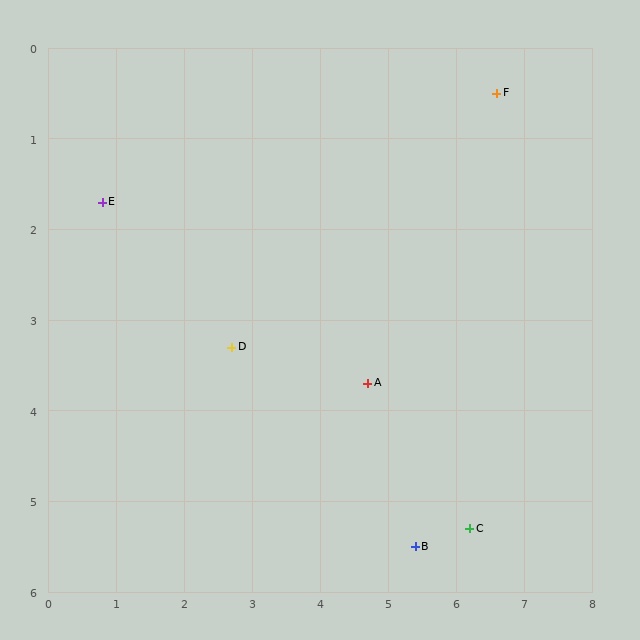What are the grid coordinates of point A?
Point A is at approximately (4.7, 3.7).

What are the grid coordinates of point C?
Point C is at approximately (6.2, 5.3).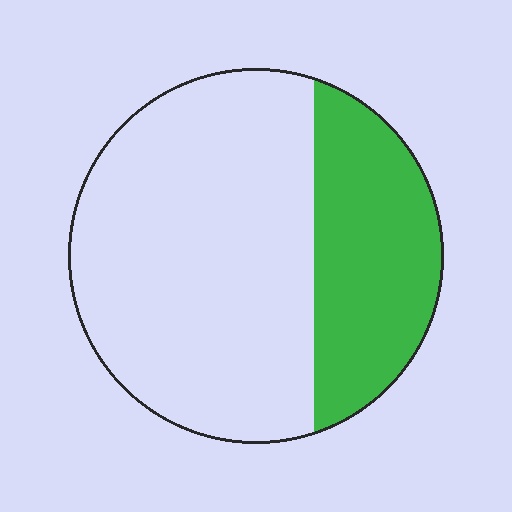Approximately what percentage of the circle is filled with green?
Approximately 30%.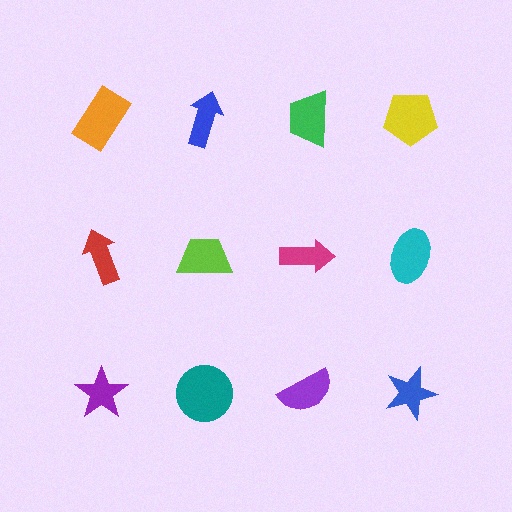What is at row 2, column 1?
A red arrow.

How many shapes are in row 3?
4 shapes.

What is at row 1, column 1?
An orange rectangle.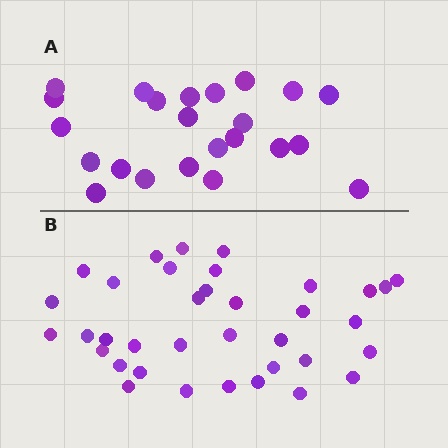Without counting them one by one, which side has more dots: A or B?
Region B (the bottom region) has more dots.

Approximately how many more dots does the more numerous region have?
Region B has approximately 15 more dots than region A.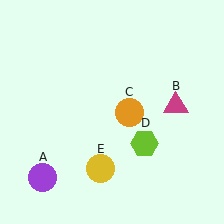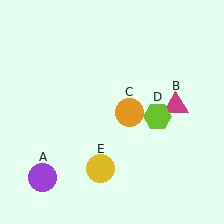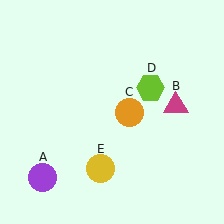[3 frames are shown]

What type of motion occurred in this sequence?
The lime hexagon (object D) rotated counterclockwise around the center of the scene.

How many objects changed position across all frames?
1 object changed position: lime hexagon (object D).